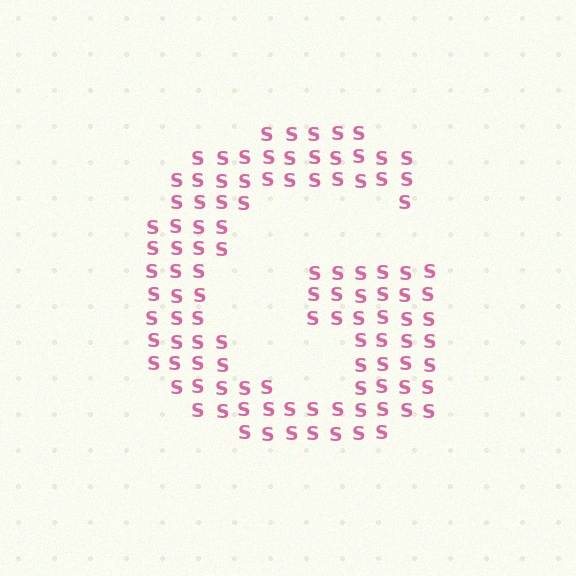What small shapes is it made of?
It is made of small letter S's.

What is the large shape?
The large shape is the letter G.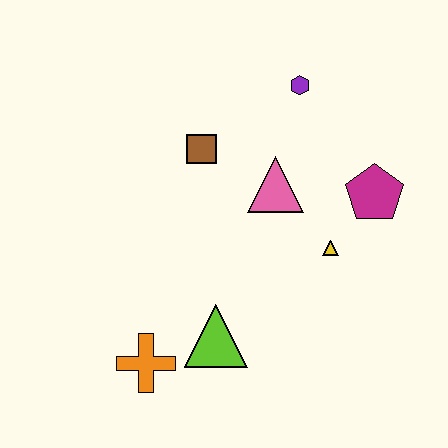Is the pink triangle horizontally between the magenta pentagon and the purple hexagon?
No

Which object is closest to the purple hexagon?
The pink triangle is closest to the purple hexagon.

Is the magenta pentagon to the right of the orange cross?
Yes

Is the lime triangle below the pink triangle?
Yes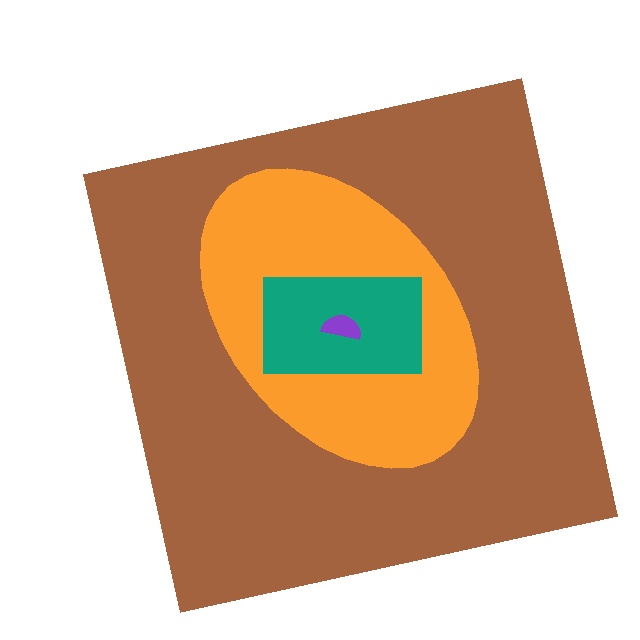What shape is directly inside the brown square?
The orange ellipse.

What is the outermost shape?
The brown square.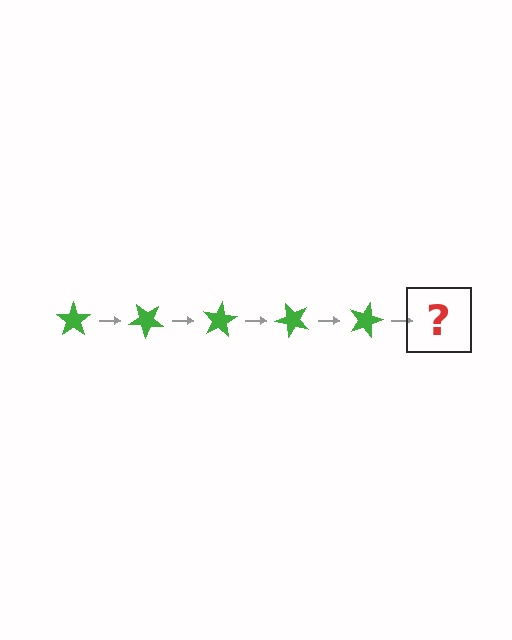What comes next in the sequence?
The next element should be a green star rotated 200 degrees.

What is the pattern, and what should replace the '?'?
The pattern is that the star rotates 40 degrees each step. The '?' should be a green star rotated 200 degrees.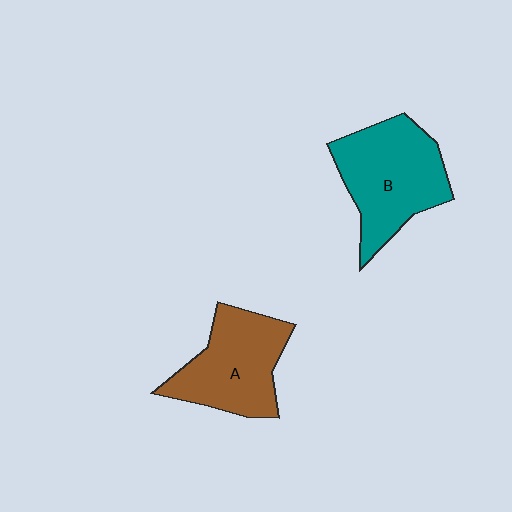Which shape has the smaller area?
Shape A (brown).